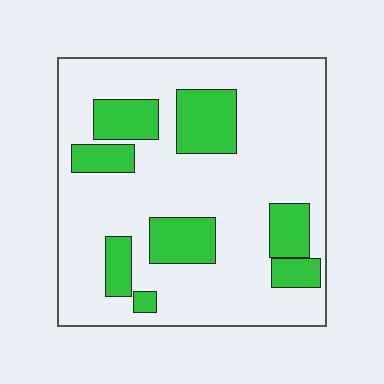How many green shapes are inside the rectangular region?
8.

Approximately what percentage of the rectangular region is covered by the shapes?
Approximately 25%.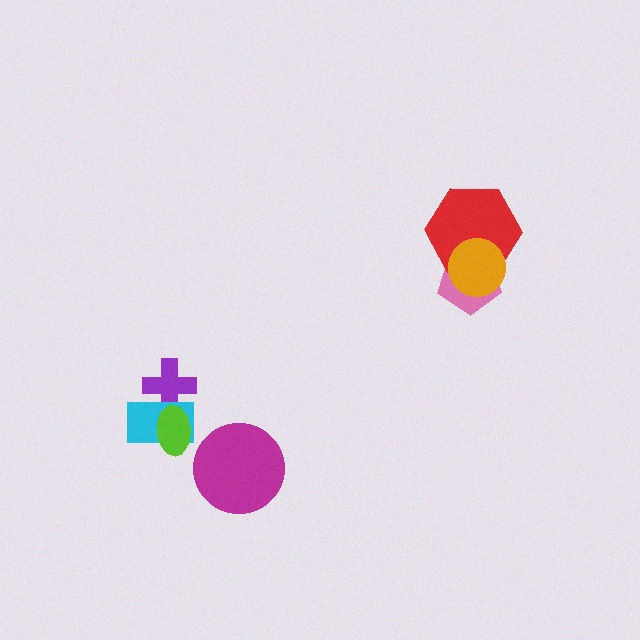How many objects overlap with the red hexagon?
2 objects overlap with the red hexagon.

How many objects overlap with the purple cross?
2 objects overlap with the purple cross.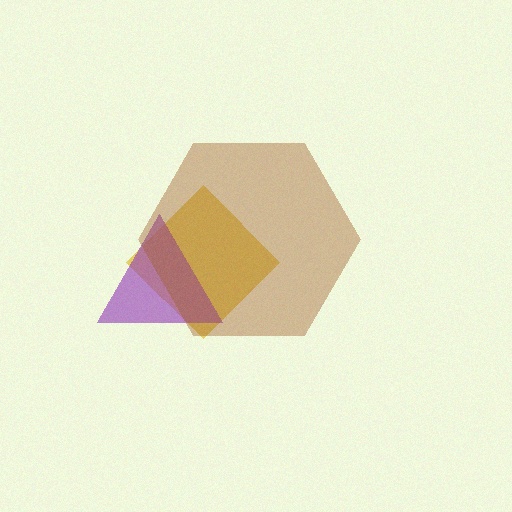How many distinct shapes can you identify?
There are 3 distinct shapes: a yellow diamond, a purple triangle, a brown hexagon.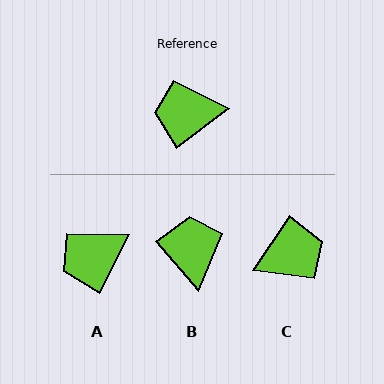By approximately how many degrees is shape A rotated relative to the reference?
Approximately 26 degrees counter-clockwise.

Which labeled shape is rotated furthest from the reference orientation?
C, about 160 degrees away.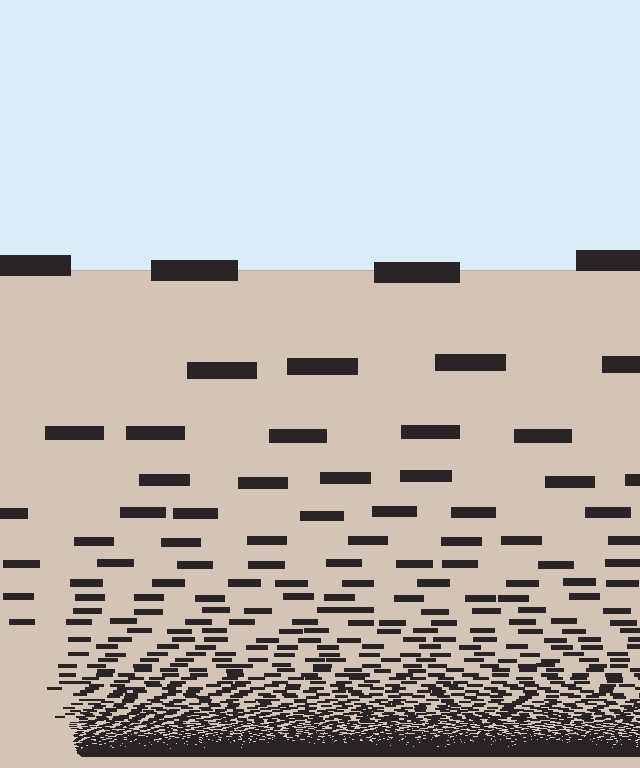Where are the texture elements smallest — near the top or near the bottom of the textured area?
Near the bottom.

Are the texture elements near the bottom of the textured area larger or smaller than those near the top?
Smaller. The gradient is inverted — elements near the bottom are smaller and denser.